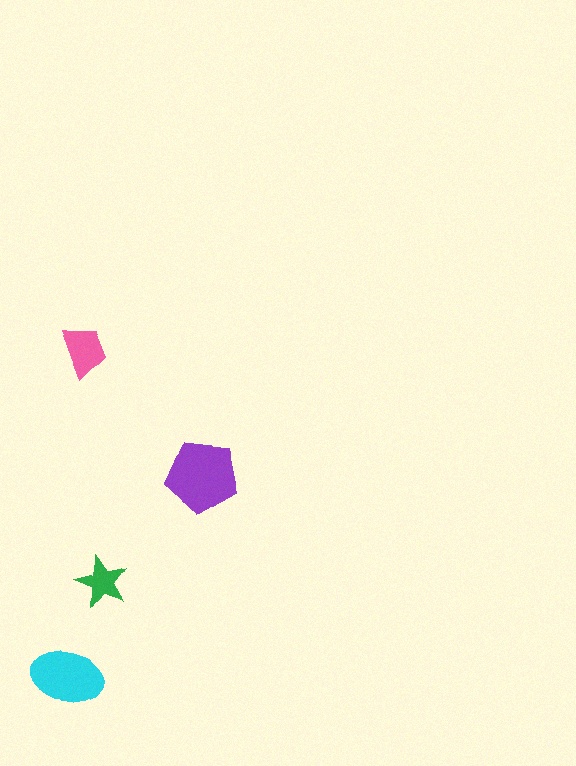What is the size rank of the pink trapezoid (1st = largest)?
3rd.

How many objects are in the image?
There are 4 objects in the image.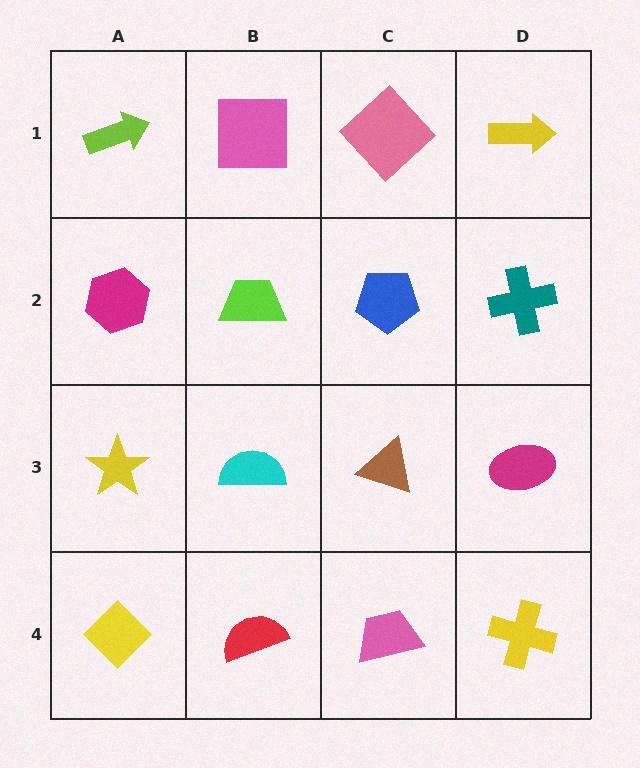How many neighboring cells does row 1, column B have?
3.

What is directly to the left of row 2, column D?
A blue pentagon.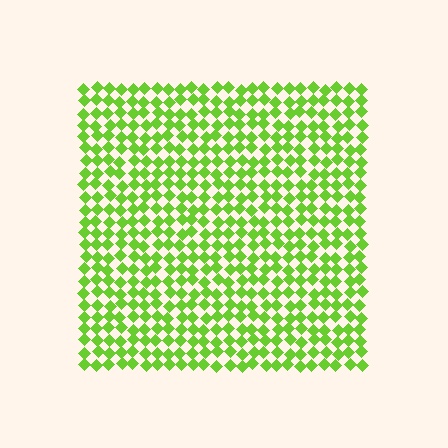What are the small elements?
The small elements are diamonds.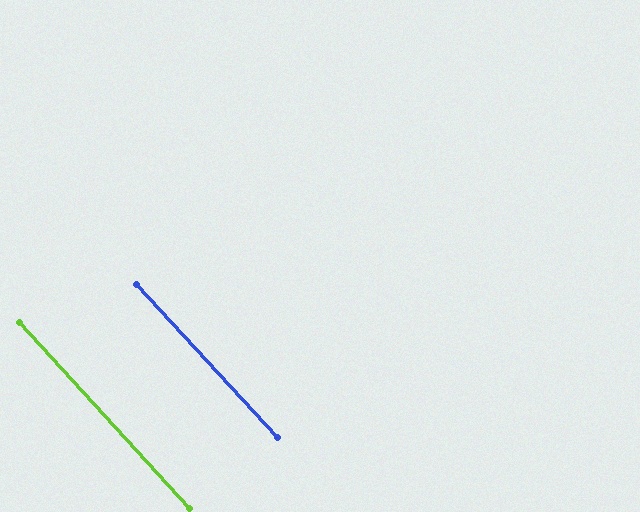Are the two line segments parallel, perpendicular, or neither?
Parallel — their directions differ by only 0.2°.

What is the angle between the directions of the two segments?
Approximately 0 degrees.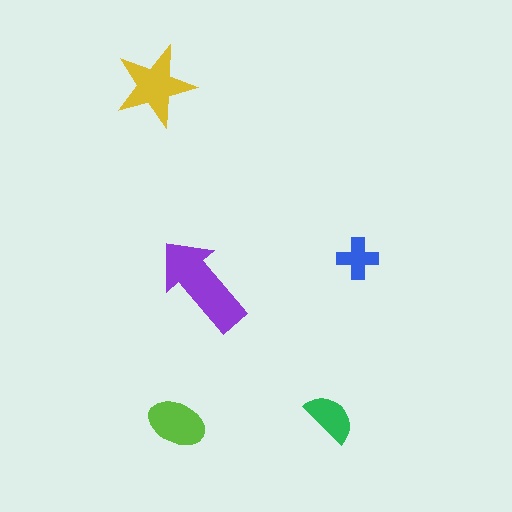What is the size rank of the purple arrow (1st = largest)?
1st.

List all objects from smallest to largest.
The blue cross, the green semicircle, the lime ellipse, the yellow star, the purple arrow.